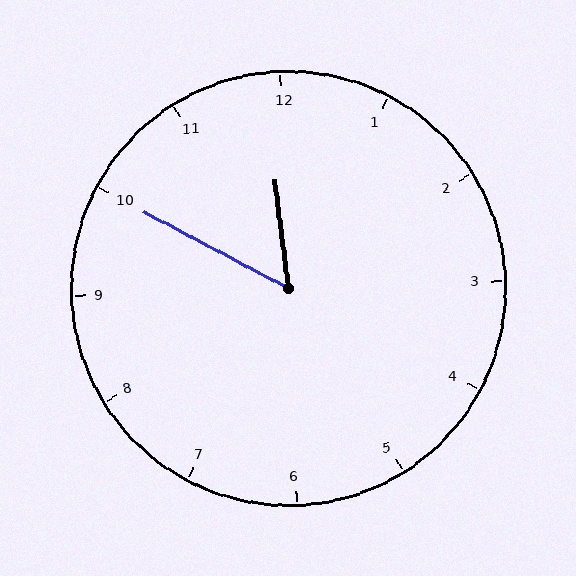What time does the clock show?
11:50.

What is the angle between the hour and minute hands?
Approximately 55 degrees.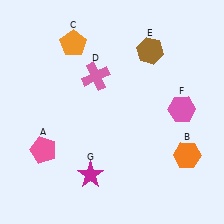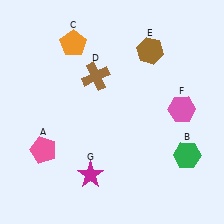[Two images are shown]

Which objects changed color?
B changed from orange to green. D changed from pink to brown.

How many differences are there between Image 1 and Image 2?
There are 2 differences between the two images.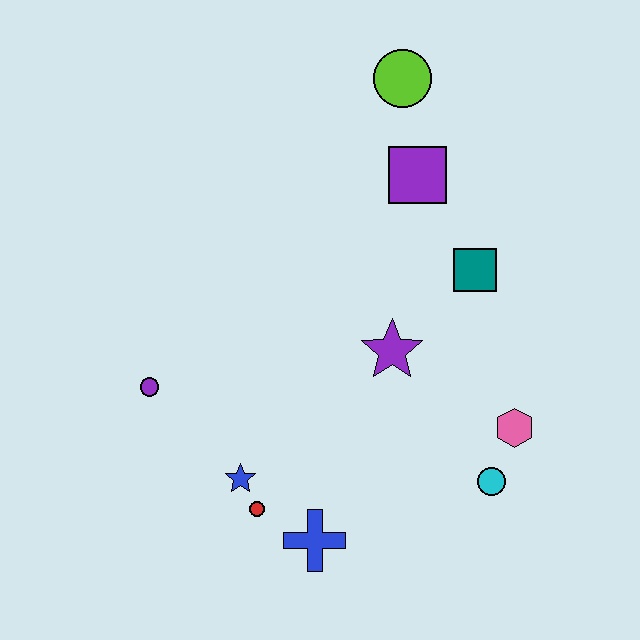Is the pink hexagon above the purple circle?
No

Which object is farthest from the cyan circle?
The lime circle is farthest from the cyan circle.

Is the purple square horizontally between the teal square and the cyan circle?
No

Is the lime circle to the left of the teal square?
Yes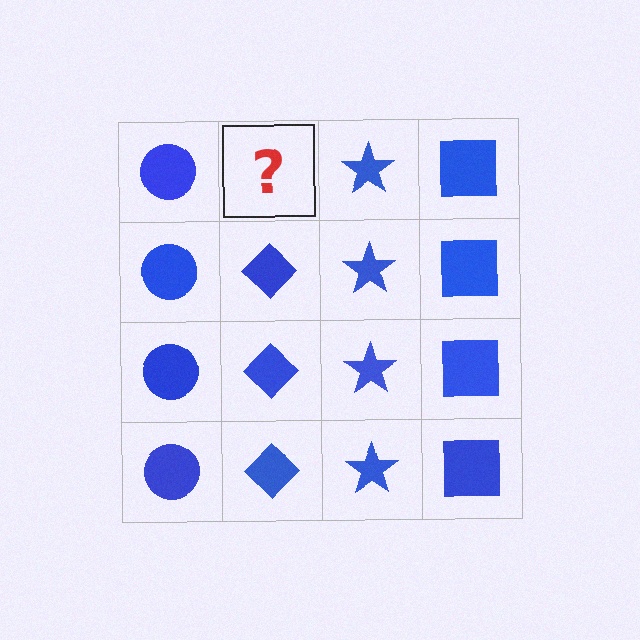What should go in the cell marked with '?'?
The missing cell should contain a blue diamond.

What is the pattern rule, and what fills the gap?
The rule is that each column has a consistent shape. The gap should be filled with a blue diamond.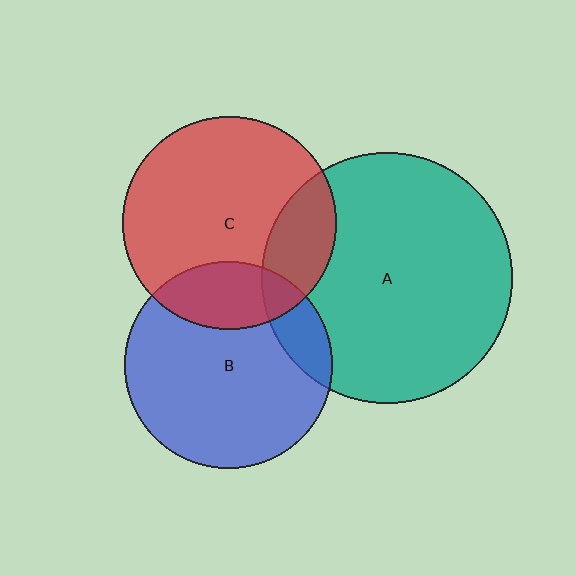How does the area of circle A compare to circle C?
Approximately 1.4 times.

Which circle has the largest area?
Circle A (teal).